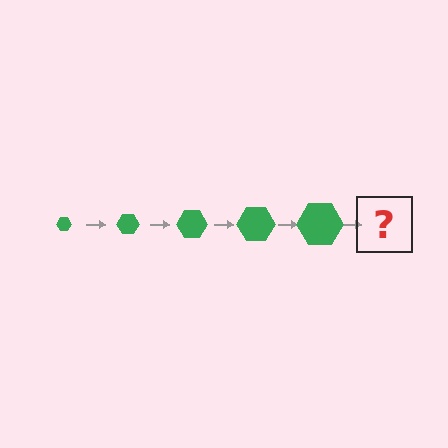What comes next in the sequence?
The next element should be a green hexagon, larger than the previous one.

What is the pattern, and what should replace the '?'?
The pattern is that the hexagon gets progressively larger each step. The '?' should be a green hexagon, larger than the previous one.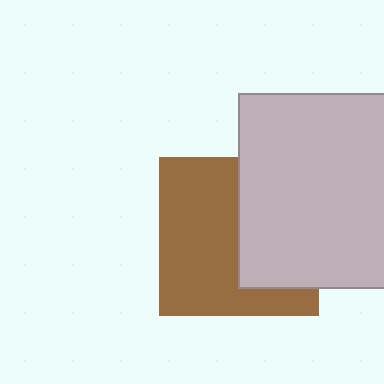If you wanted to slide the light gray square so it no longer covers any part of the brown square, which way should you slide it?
Slide it right — that is the most direct way to separate the two shapes.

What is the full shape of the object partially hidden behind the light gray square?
The partially hidden object is a brown square.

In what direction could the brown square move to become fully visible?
The brown square could move left. That would shift it out from behind the light gray square entirely.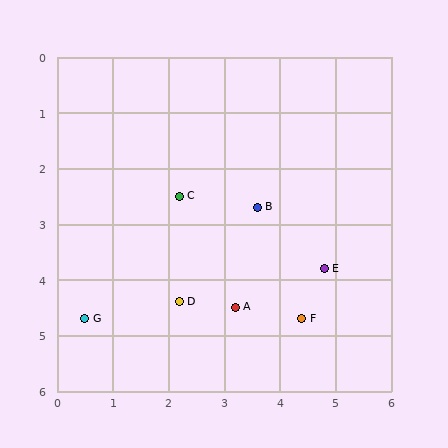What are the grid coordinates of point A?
Point A is at approximately (3.2, 4.5).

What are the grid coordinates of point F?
Point F is at approximately (4.4, 4.7).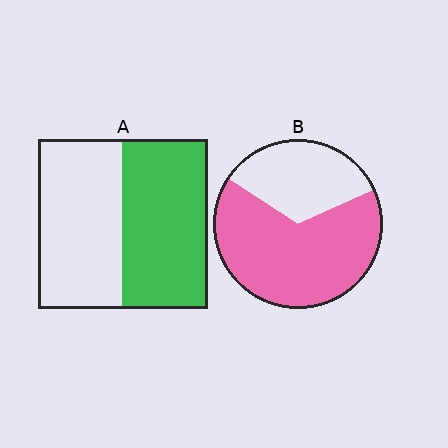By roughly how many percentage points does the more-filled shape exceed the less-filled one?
By roughly 15 percentage points (B over A).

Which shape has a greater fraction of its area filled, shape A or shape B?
Shape B.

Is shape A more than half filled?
Roughly half.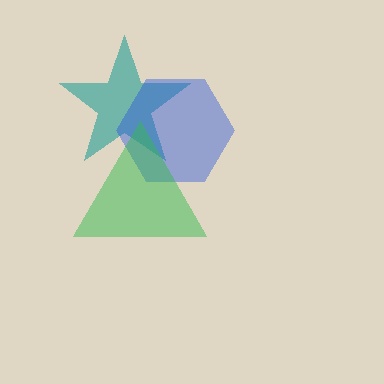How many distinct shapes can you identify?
There are 3 distinct shapes: a teal star, a blue hexagon, a green triangle.